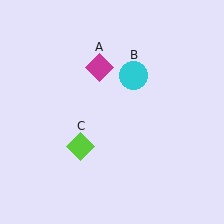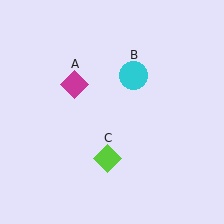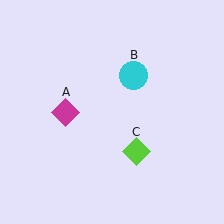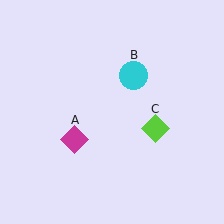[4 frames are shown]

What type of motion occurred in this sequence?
The magenta diamond (object A), lime diamond (object C) rotated counterclockwise around the center of the scene.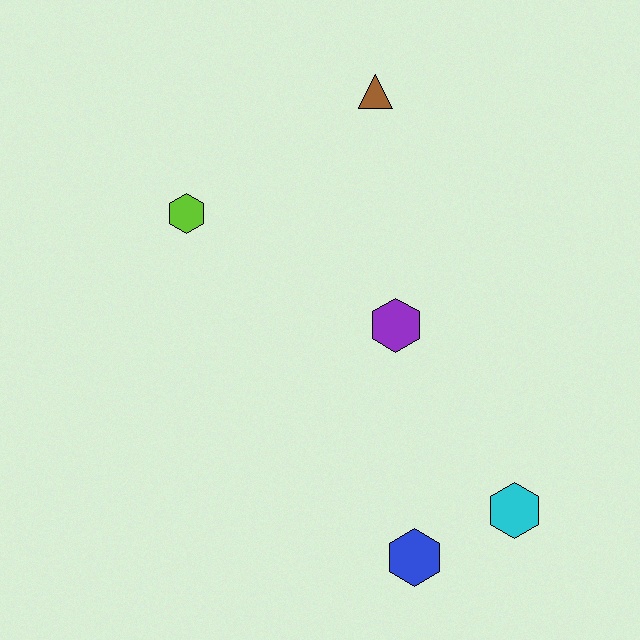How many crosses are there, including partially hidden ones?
There are no crosses.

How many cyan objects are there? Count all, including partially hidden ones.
There is 1 cyan object.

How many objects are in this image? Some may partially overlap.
There are 5 objects.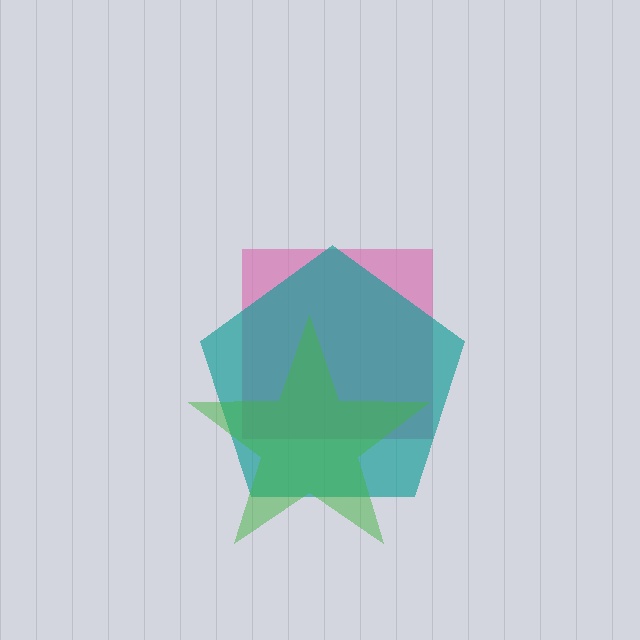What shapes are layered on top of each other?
The layered shapes are: a pink square, a teal pentagon, a green star.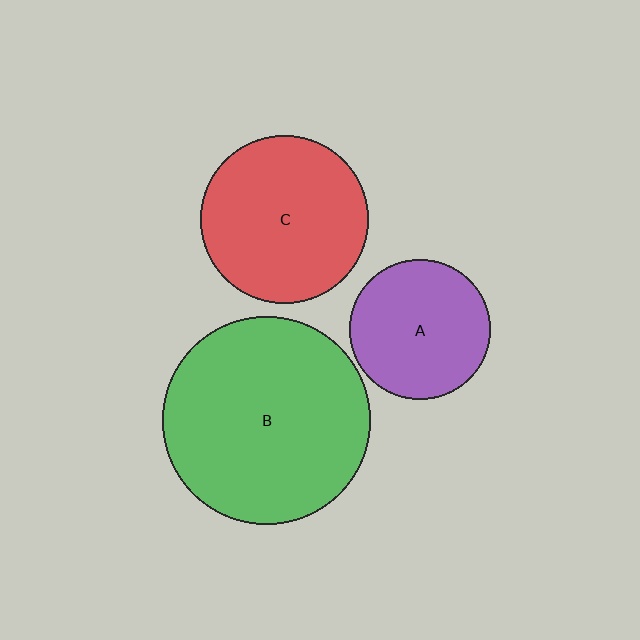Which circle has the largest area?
Circle B (green).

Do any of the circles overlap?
No, none of the circles overlap.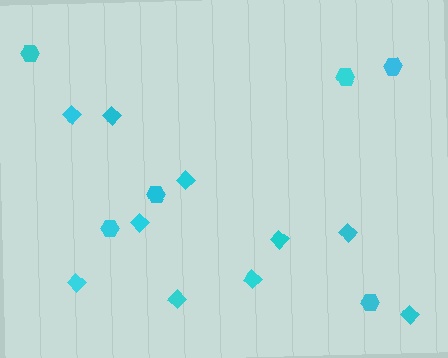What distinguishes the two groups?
There are 2 groups: one group of diamonds (10) and one group of hexagons (6).